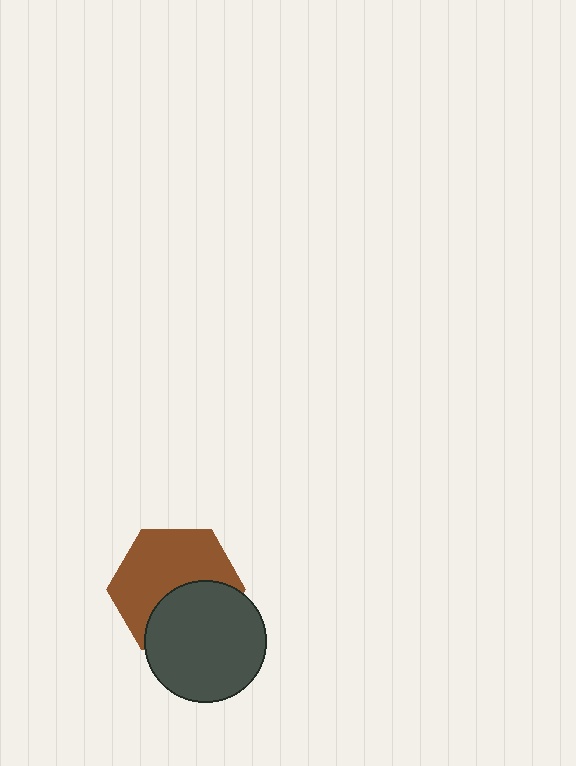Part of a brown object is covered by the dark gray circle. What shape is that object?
It is a hexagon.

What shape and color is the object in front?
The object in front is a dark gray circle.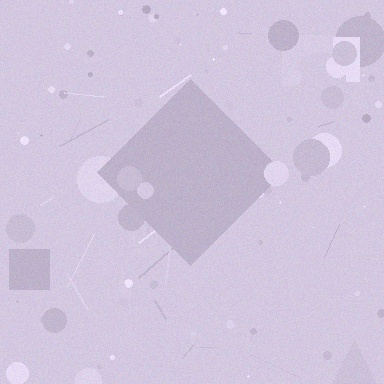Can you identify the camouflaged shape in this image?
The camouflaged shape is a diamond.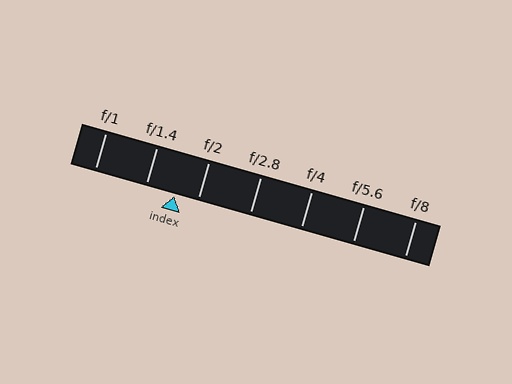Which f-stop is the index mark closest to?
The index mark is closest to f/2.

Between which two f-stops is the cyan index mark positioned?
The index mark is between f/1.4 and f/2.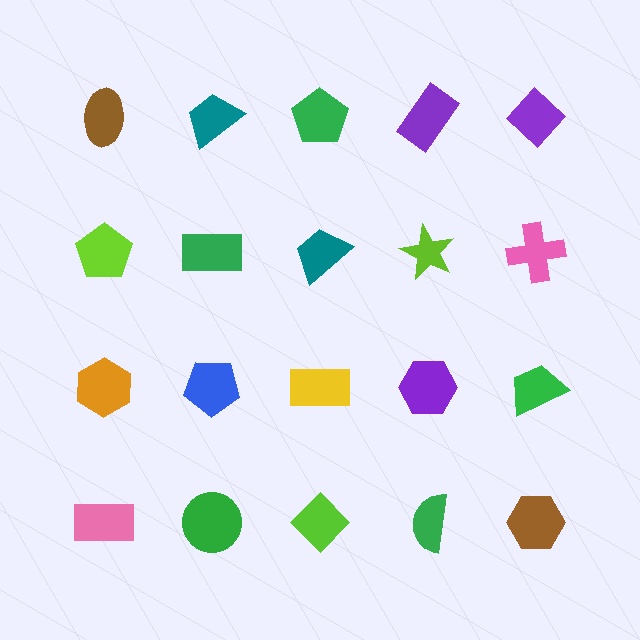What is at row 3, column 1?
An orange hexagon.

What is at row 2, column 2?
A green rectangle.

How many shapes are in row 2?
5 shapes.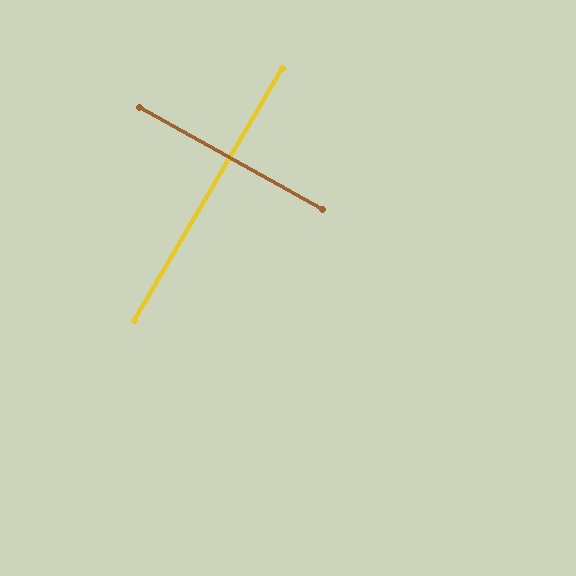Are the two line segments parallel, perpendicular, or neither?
Perpendicular — they meet at approximately 89°.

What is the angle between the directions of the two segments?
Approximately 89 degrees.